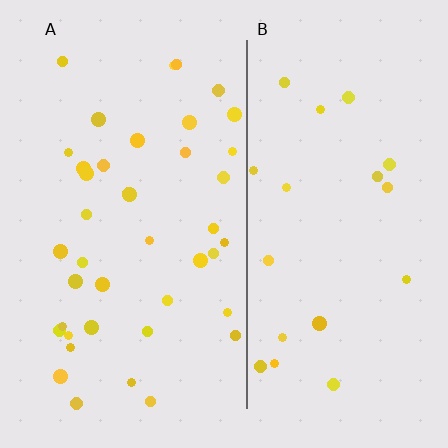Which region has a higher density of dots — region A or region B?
A (the left).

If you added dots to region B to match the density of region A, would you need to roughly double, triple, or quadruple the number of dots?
Approximately double.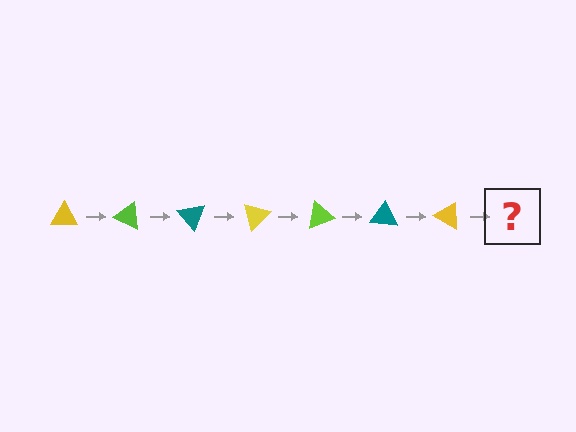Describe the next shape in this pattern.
It should be a lime triangle, rotated 175 degrees from the start.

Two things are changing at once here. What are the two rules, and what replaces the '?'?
The two rules are that it rotates 25 degrees each step and the color cycles through yellow, lime, and teal. The '?' should be a lime triangle, rotated 175 degrees from the start.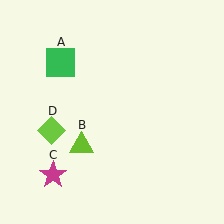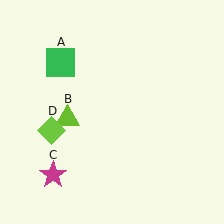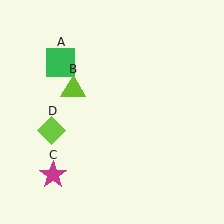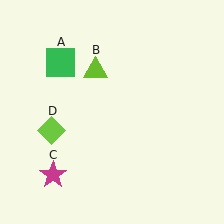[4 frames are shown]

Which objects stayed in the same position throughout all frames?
Green square (object A) and magenta star (object C) and lime diamond (object D) remained stationary.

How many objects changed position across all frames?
1 object changed position: lime triangle (object B).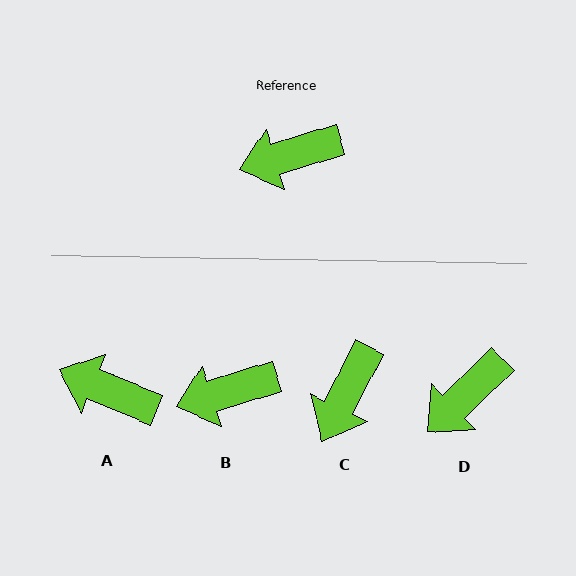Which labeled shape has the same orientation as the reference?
B.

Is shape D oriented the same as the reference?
No, it is off by about 27 degrees.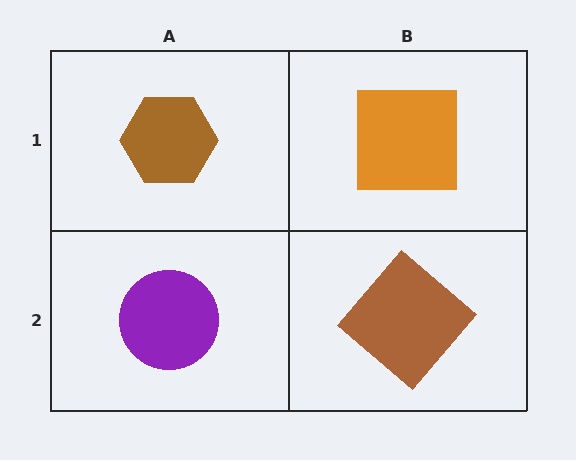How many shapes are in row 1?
2 shapes.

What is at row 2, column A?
A purple circle.